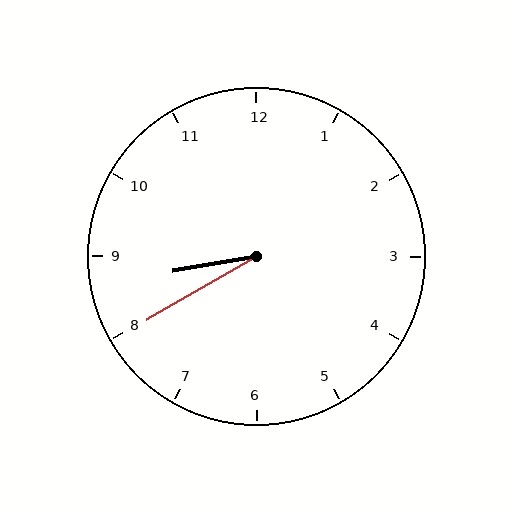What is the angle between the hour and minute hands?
Approximately 20 degrees.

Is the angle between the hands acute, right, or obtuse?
It is acute.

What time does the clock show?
8:40.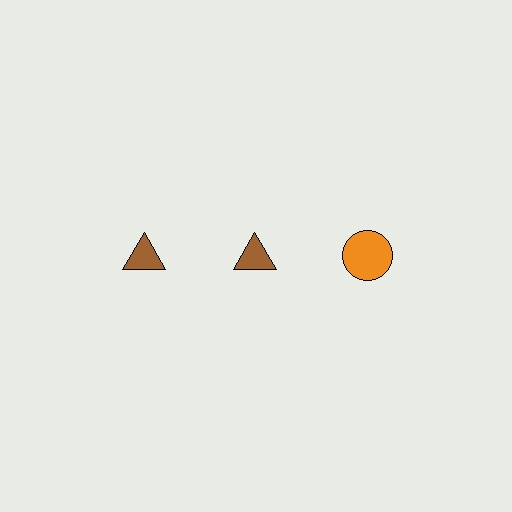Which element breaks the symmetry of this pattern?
The orange circle in the top row, center column breaks the symmetry. All other shapes are brown triangles.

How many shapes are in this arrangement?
There are 3 shapes arranged in a grid pattern.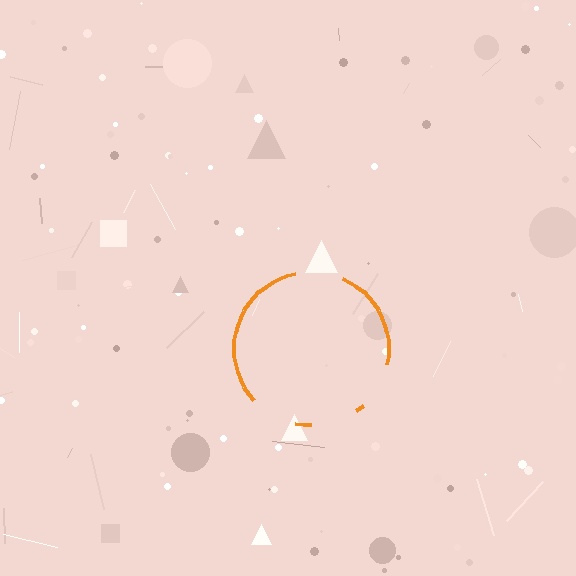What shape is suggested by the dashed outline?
The dashed outline suggests a circle.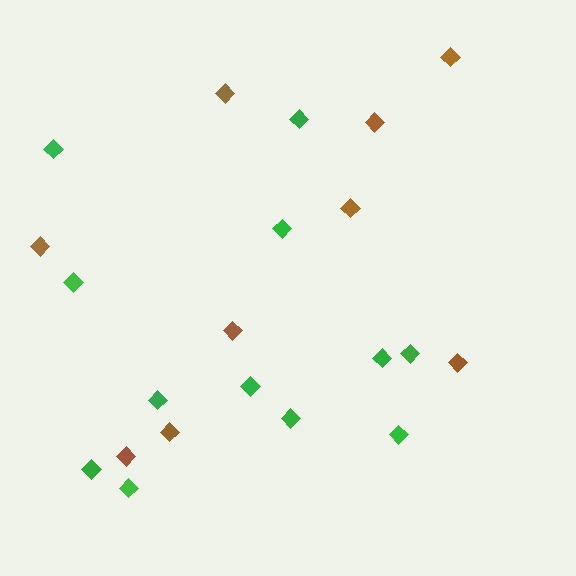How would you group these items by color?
There are 2 groups: one group of green diamonds (12) and one group of brown diamonds (9).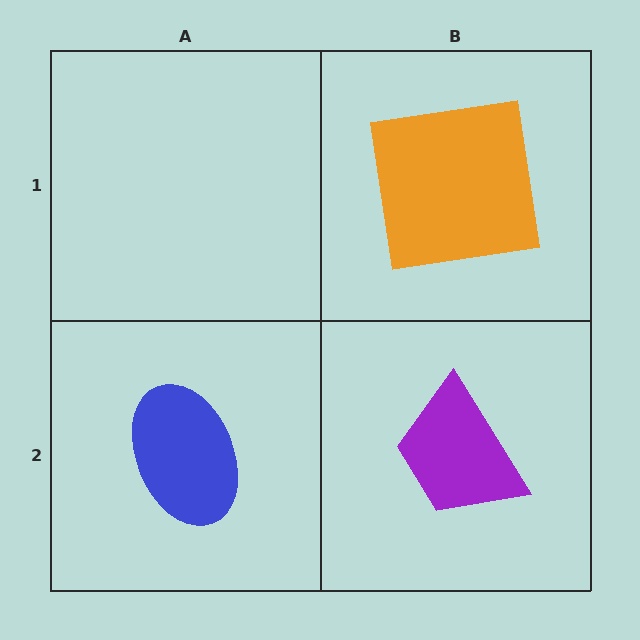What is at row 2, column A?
A blue ellipse.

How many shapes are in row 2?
2 shapes.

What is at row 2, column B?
A purple trapezoid.